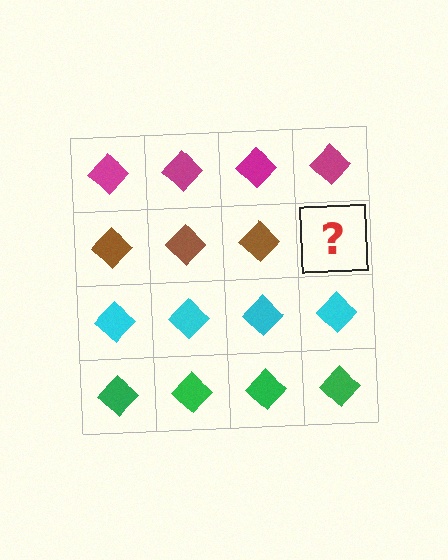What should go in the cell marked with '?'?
The missing cell should contain a brown diamond.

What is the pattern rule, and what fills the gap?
The rule is that each row has a consistent color. The gap should be filled with a brown diamond.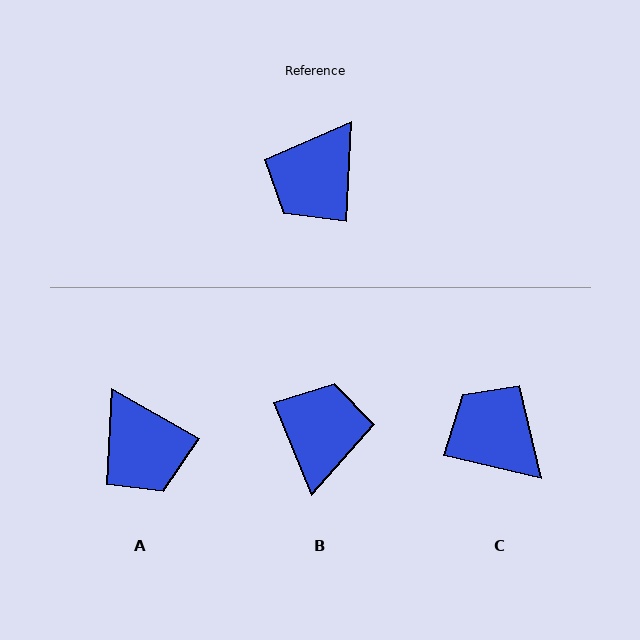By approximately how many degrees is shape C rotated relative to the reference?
Approximately 100 degrees clockwise.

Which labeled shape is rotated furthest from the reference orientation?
B, about 155 degrees away.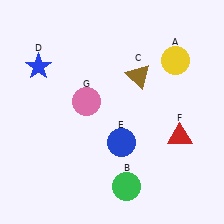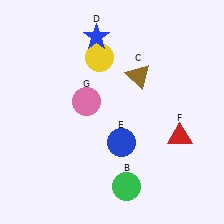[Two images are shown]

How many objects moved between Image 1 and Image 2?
2 objects moved between the two images.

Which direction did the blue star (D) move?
The blue star (D) moved right.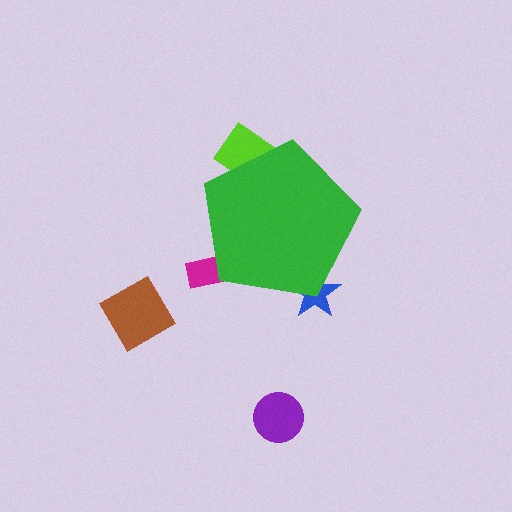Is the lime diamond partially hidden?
Yes, the lime diamond is partially hidden behind the green pentagon.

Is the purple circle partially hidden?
No, the purple circle is fully visible.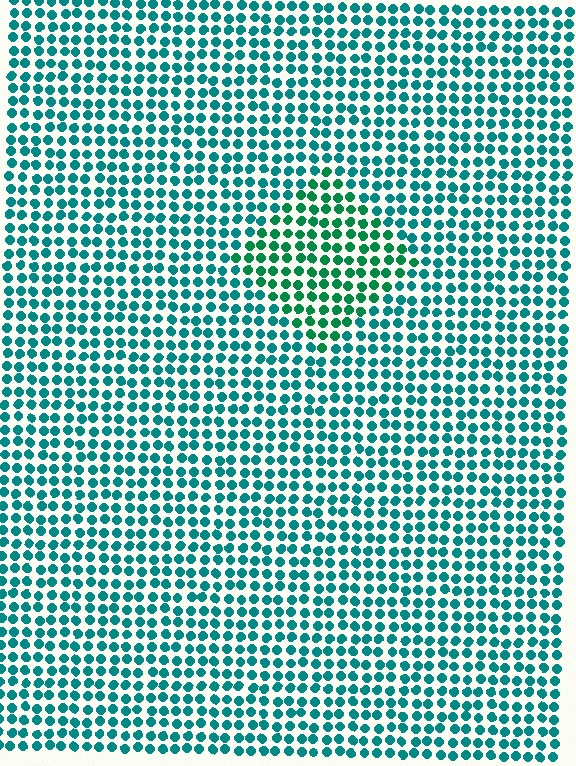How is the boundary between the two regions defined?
The boundary is defined purely by a slight shift in hue (about 28 degrees). Spacing, size, and orientation are identical on both sides.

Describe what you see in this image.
The image is filled with small teal elements in a uniform arrangement. A diamond-shaped region is visible where the elements are tinted to a slightly different hue, forming a subtle color boundary.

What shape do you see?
I see a diamond.